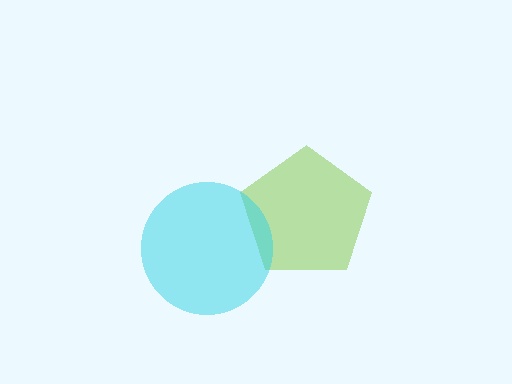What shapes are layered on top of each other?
The layered shapes are: a lime pentagon, a cyan circle.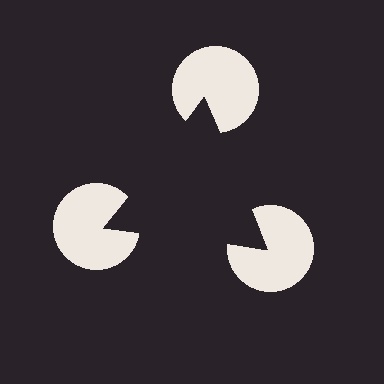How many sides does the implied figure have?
3 sides.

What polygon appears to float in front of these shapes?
An illusory triangle — its edges are inferred from the aligned wedge cuts in the pac-man discs, not physically drawn.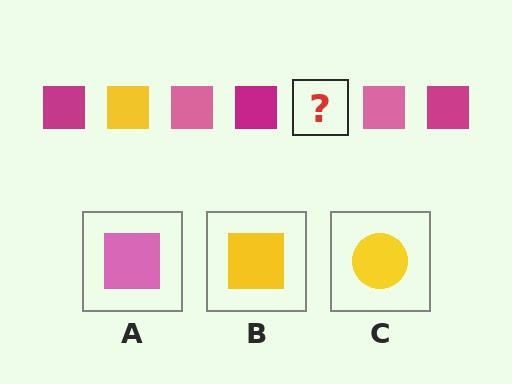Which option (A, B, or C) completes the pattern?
B.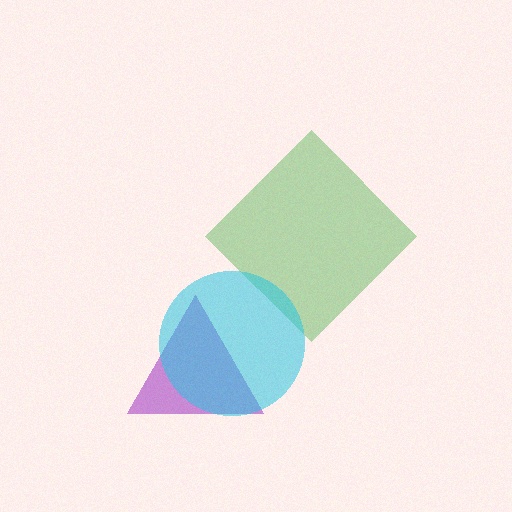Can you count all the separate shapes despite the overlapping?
Yes, there are 3 separate shapes.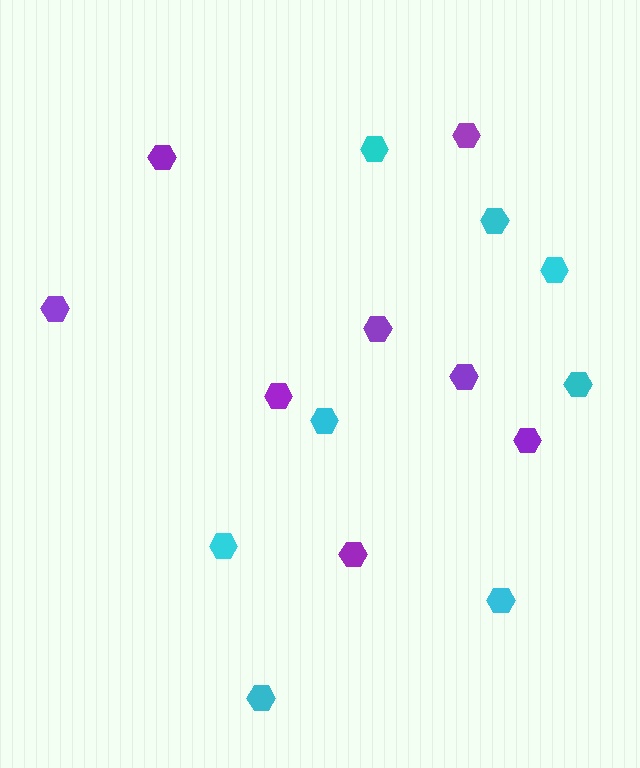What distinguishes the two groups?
There are 2 groups: one group of purple hexagons (8) and one group of cyan hexagons (8).